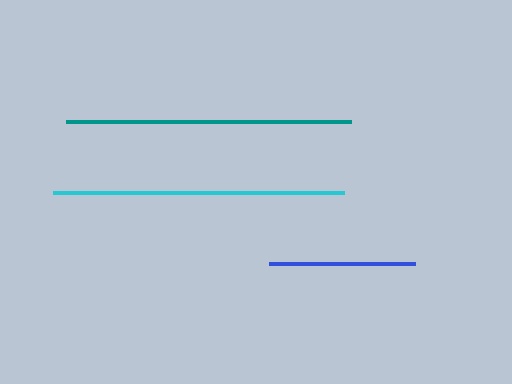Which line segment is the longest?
The cyan line is the longest at approximately 292 pixels.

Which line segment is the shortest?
The blue line is the shortest at approximately 146 pixels.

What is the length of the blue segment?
The blue segment is approximately 146 pixels long.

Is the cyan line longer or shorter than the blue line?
The cyan line is longer than the blue line.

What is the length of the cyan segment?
The cyan segment is approximately 292 pixels long.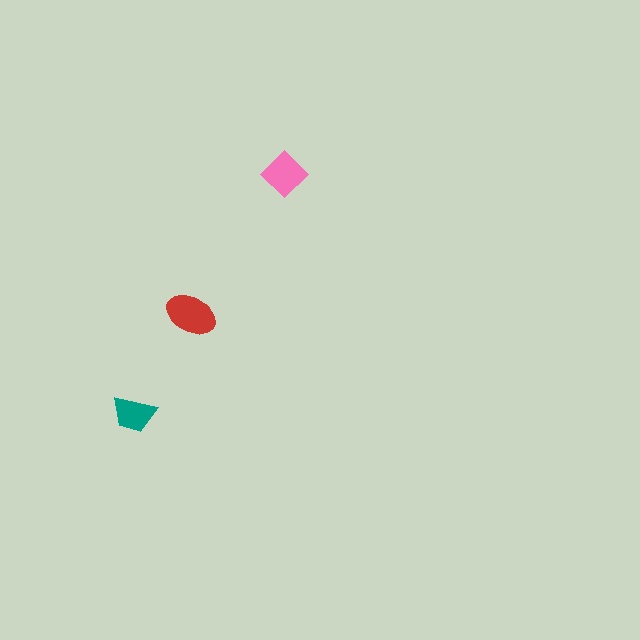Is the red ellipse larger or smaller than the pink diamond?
Larger.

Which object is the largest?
The red ellipse.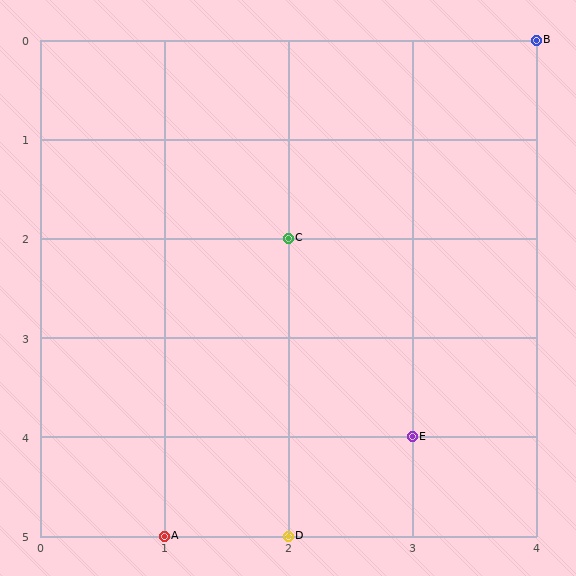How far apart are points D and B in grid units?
Points D and B are 2 columns and 5 rows apart (about 5.4 grid units diagonally).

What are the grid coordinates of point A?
Point A is at grid coordinates (1, 5).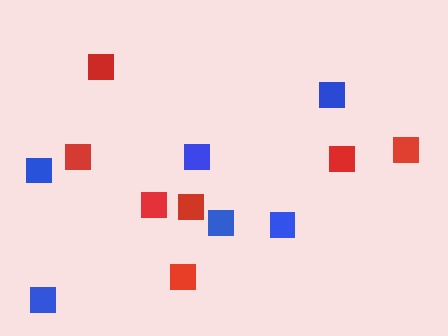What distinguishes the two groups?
There are 2 groups: one group of red squares (7) and one group of blue squares (6).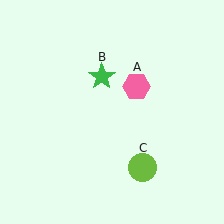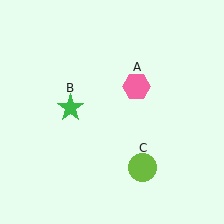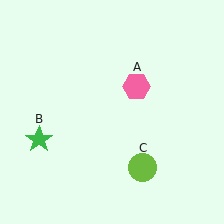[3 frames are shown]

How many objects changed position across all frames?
1 object changed position: green star (object B).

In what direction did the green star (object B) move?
The green star (object B) moved down and to the left.